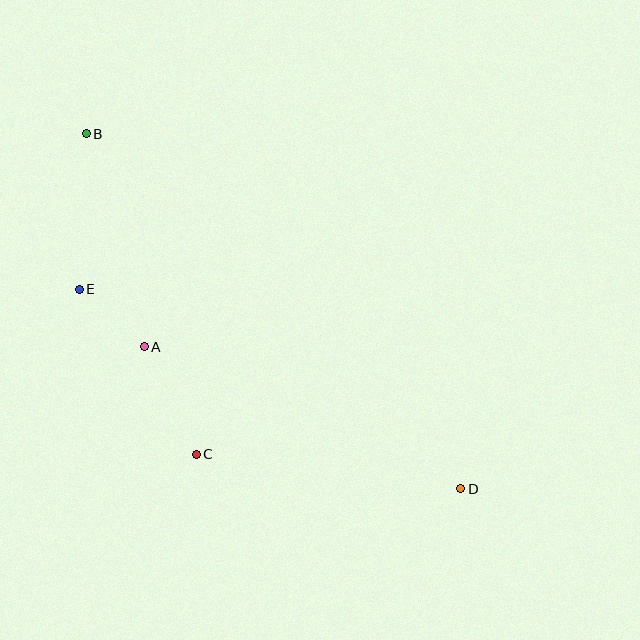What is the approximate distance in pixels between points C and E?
The distance between C and E is approximately 202 pixels.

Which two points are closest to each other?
Points A and E are closest to each other.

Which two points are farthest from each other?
Points B and D are farthest from each other.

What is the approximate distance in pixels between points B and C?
The distance between B and C is approximately 339 pixels.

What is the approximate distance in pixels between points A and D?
The distance between A and D is approximately 347 pixels.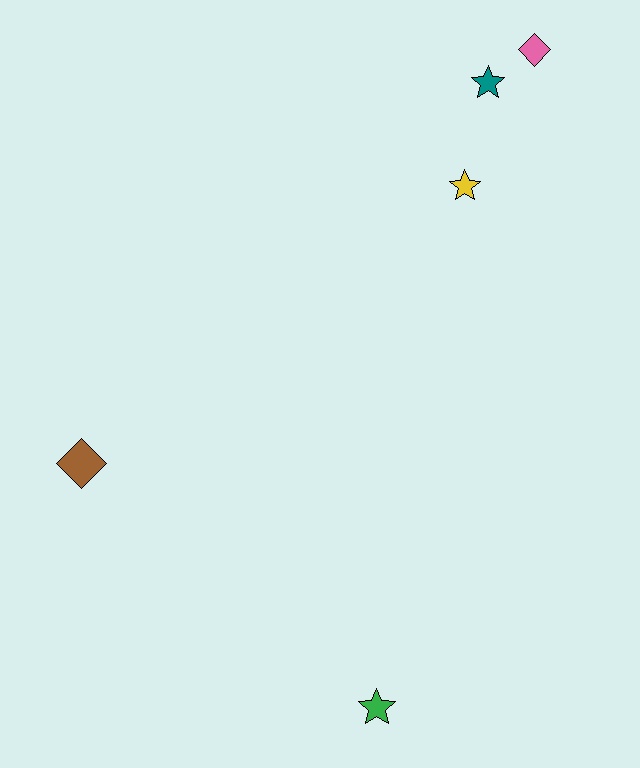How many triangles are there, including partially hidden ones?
There are no triangles.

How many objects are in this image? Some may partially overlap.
There are 5 objects.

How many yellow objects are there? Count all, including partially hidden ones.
There is 1 yellow object.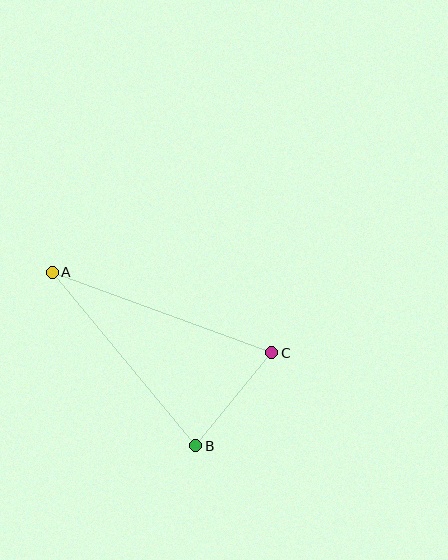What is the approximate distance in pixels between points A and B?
The distance between A and B is approximately 225 pixels.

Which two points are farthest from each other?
Points A and C are farthest from each other.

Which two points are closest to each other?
Points B and C are closest to each other.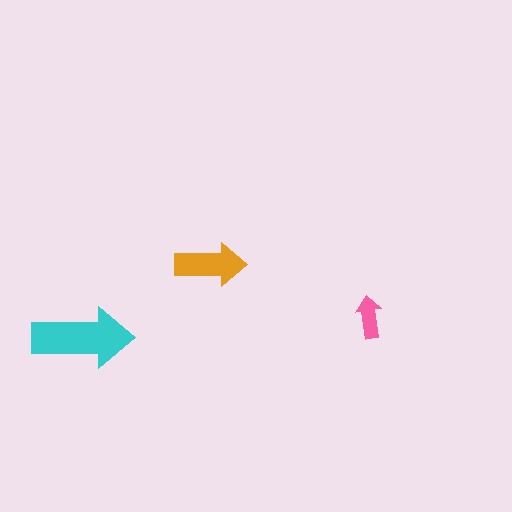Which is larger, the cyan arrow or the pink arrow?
The cyan one.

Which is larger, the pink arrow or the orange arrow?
The orange one.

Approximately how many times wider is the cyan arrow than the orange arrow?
About 1.5 times wider.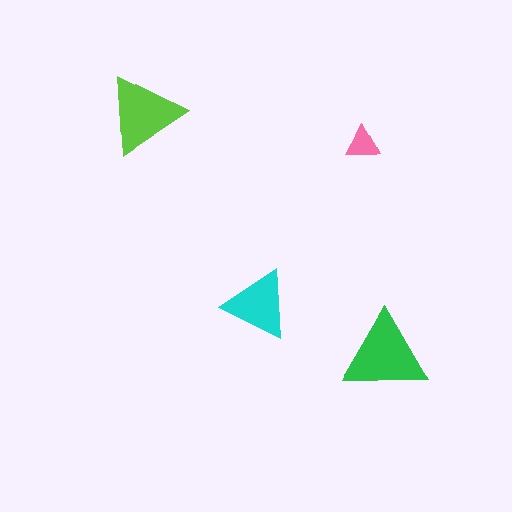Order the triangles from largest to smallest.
the green one, the lime one, the cyan one, the pink one.